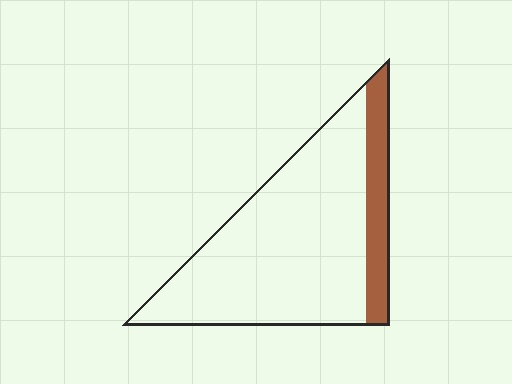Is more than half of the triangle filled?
No.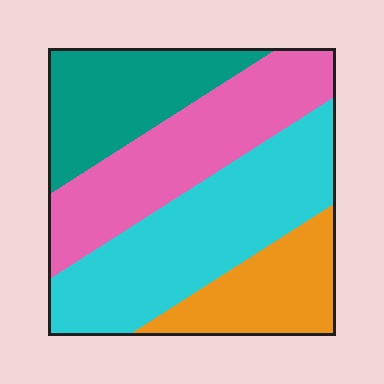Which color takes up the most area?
Cyan, at roughly 35%.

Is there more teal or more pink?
Pink.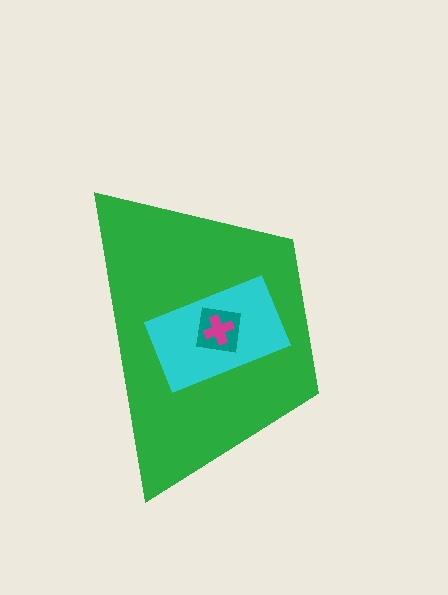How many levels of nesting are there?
4.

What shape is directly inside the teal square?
The magenta cross.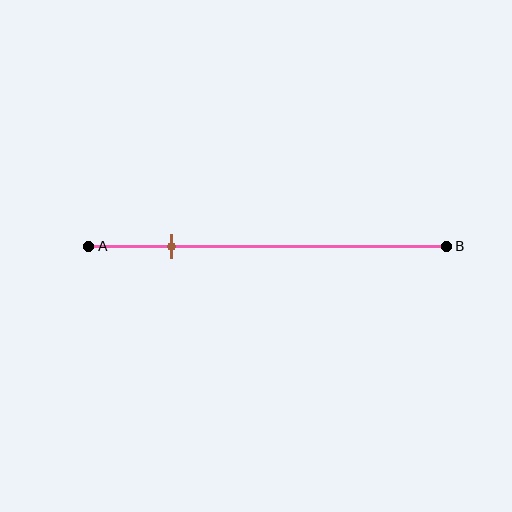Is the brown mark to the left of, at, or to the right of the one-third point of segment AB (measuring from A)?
The brown mark is to the left of the one-third point of segment AB.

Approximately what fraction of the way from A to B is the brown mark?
The brown mark is approximately 25% of the way from A to B.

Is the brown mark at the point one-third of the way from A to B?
No, the mark is at about 25% from A, not at the 33% one-third point.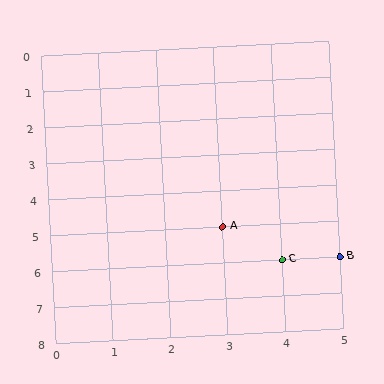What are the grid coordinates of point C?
Point C is at grid coordinates (4, 6).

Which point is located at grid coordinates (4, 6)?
Point C is at (4, 6).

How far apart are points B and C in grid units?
Points B and C are 1 column apart.